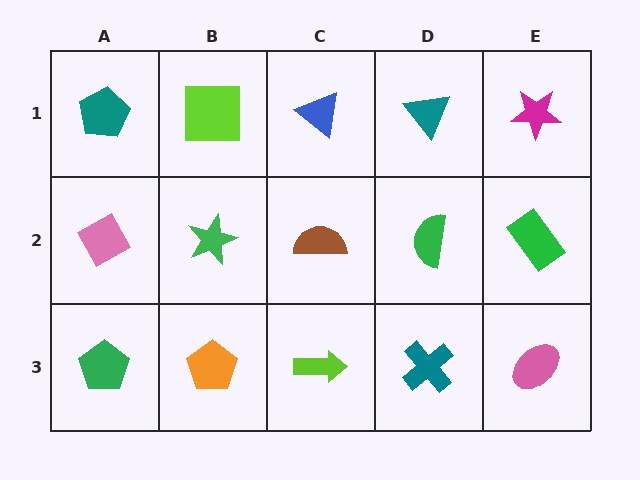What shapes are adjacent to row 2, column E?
A magenta star (row 1, column E), a pink ellipse (row 3, column E), a green semicircle (row 2, column D).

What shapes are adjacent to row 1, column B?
A green star (row 2, column B), a teal pentagon (row 1, column A), a blue triangle (row 1, column C).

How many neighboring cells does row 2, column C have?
4.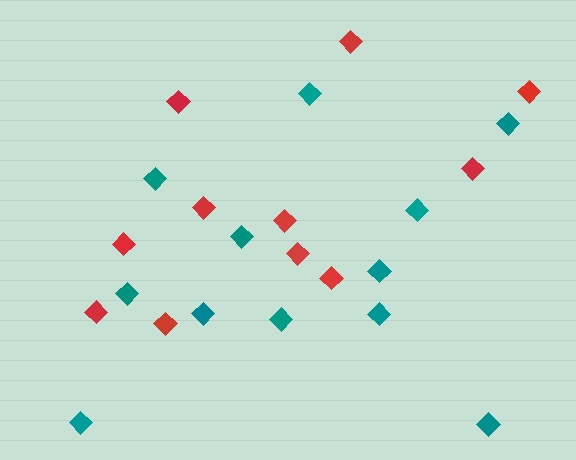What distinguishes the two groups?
There are 2 groups: one group of red diamonds (11) and one group of teal diamonds (12).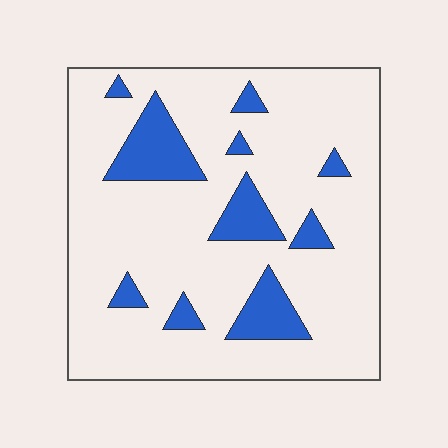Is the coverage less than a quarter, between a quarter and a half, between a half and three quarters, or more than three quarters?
Less than a quarter.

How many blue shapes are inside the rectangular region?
10.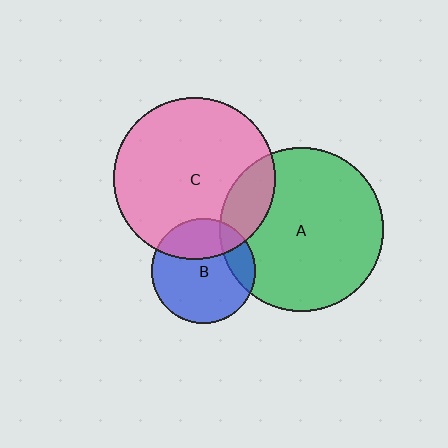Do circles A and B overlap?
Yes.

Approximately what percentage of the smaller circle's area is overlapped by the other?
Approximately 20%.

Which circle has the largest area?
Circle A (green).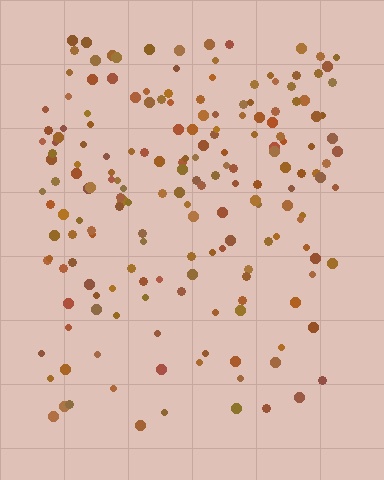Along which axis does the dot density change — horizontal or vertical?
Vertical.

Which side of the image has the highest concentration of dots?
The top.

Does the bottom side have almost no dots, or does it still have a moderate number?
Still a moderate number, just noticeably fewer than the top.